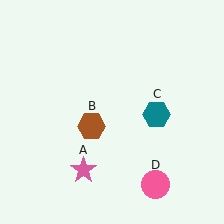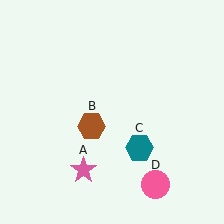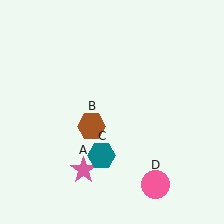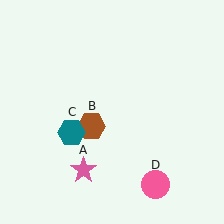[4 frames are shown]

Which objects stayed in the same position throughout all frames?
Pink star (object A) and brown hexagon (object B) and pink circle (object D) remained stationary.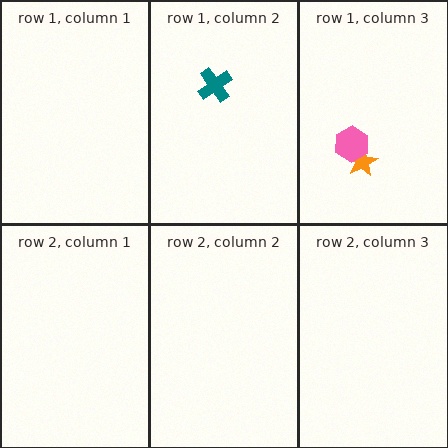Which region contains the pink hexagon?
The row 1, column 3 region.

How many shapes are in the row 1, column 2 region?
1.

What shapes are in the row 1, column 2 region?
The teal cross.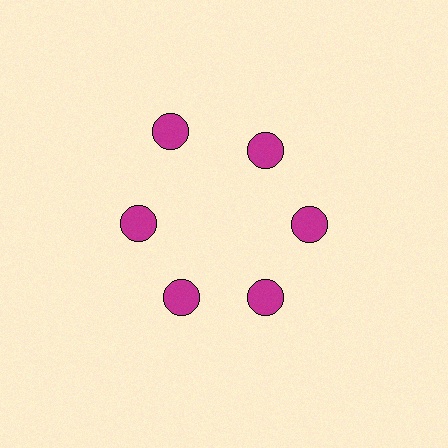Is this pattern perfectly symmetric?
No. The 6 magenta circles are arranged in a ring, but one element near the 11 o'clock position is pushed outward from the center, breaking the 6-fold rotational symmetry.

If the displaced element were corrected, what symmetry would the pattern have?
It would have 6-fold rotational symmetry — the pattern would map onto itself every 60 degrees.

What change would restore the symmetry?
The symmetry would be restored by moving it inward, back onto the ring so that all 6 circles sit at equal angles and equal distance from the center.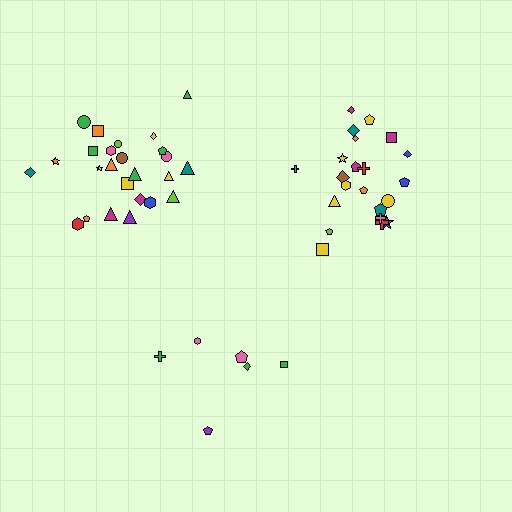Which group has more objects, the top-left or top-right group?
The top-left group.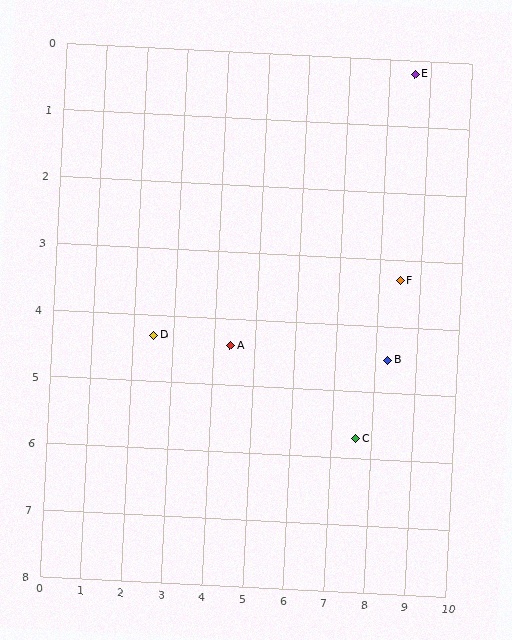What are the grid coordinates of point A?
Point A is at approximately (4.4, 4.4).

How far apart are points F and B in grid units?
Points F and B are about 1.2 grid units apart.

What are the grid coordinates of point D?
Point D is at approximately (2.5, 4.3).